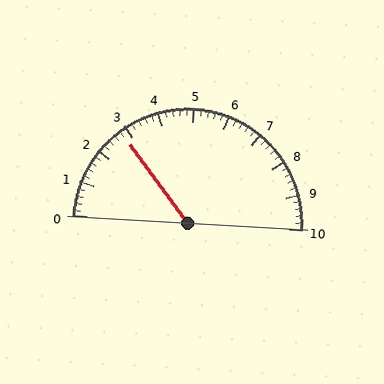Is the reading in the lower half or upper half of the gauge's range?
The reading is in the lower half of the range (0 to 10).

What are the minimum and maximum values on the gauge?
The gauge ranges from 0 to 10.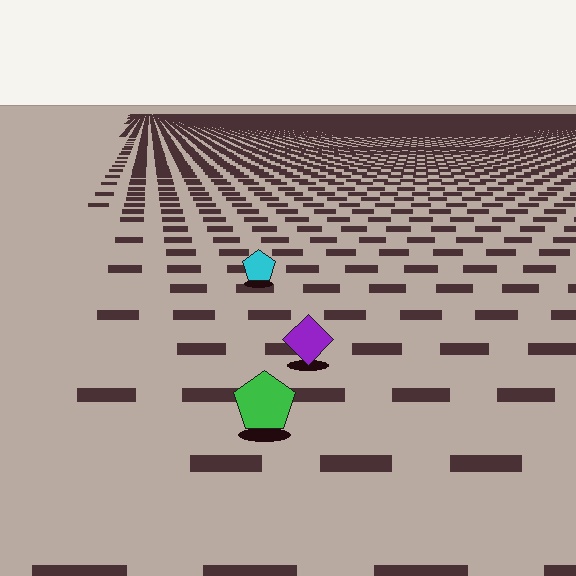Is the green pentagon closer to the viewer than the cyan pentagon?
Yes. The green pentagon is closer — you can tell from the texture gradient: the ground texture is coarser near it.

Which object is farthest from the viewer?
The cyan pentagon is farthest from the viewer. It appears smaller and the ground texture around it is denser.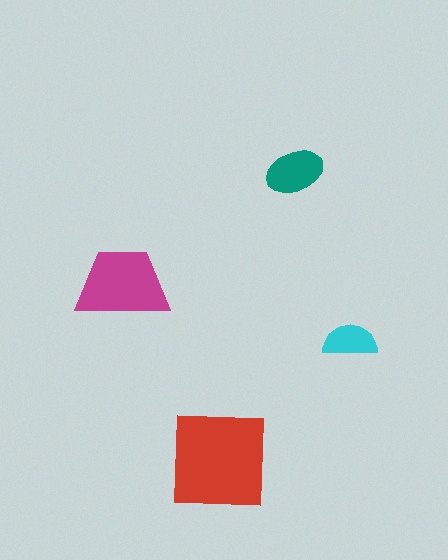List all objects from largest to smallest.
The red square, the magenta trapezoid, the teal ellipse, the cyan semicircle.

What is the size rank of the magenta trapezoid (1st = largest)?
2nd.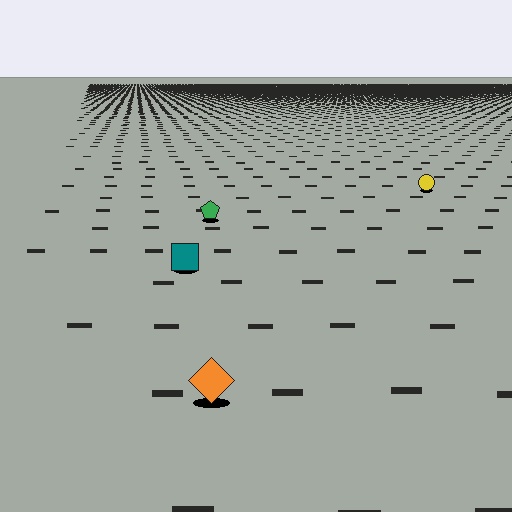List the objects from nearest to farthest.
From nearest to farthest: the orange diamond, the teal square, the green pentagon, the yellow circle.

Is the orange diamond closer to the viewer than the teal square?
Yes. The orange diamond is closer — you can tell from the texture gradient: the ground texture is coarser near it.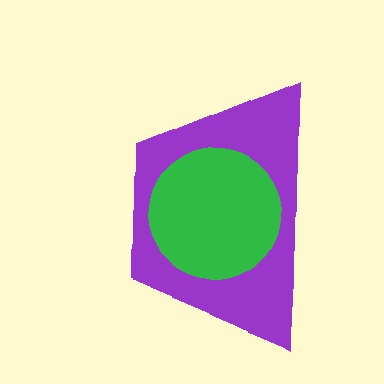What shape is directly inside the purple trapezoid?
The green circle.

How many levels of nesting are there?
2.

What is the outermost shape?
The purple trapezoid.